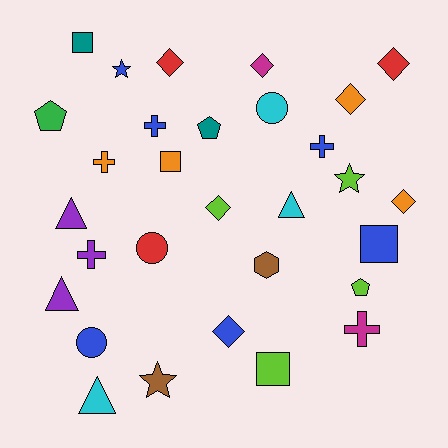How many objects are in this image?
There are 30 objects.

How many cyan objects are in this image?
There are 3 cyan objects.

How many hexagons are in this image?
There is 1 hexagon.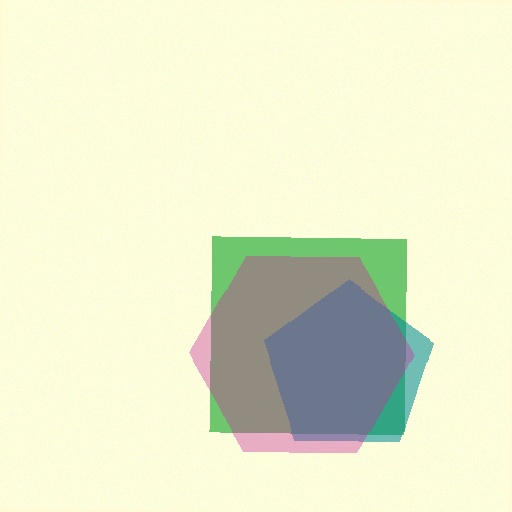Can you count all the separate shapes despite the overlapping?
Yes, there are 3 separate shapes.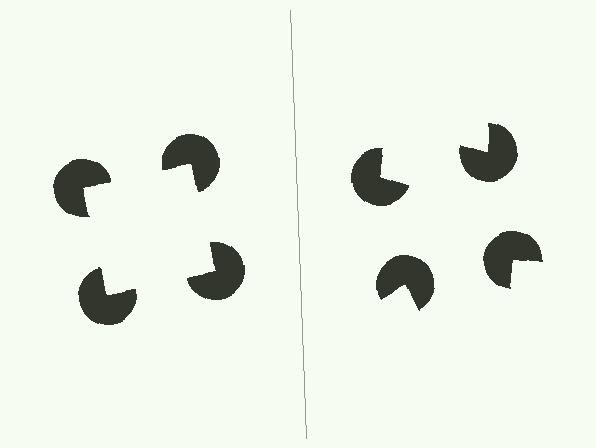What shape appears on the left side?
An illusory square.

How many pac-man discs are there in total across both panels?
8 — 4 on each side.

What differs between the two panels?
The pac-man discs are positioned identically on both sides; only the wedge orientations differ. On the left they align to a square; on the right they are misaligned.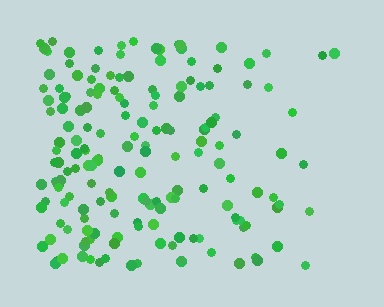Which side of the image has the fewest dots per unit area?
The right.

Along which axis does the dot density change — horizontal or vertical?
Horizontal.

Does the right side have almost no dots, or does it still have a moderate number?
Still a moderate number, just noticeably fewer than the left.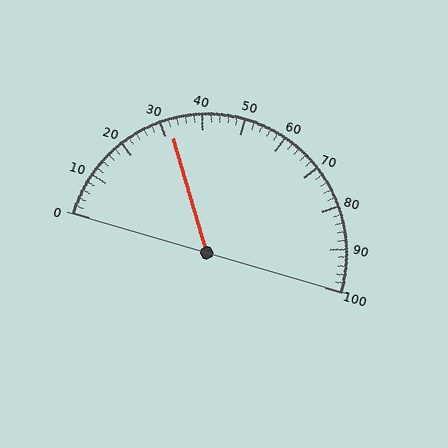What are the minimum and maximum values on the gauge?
The gauge ranges from 0 to 100.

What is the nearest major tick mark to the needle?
The nearest major tick mark is 30.